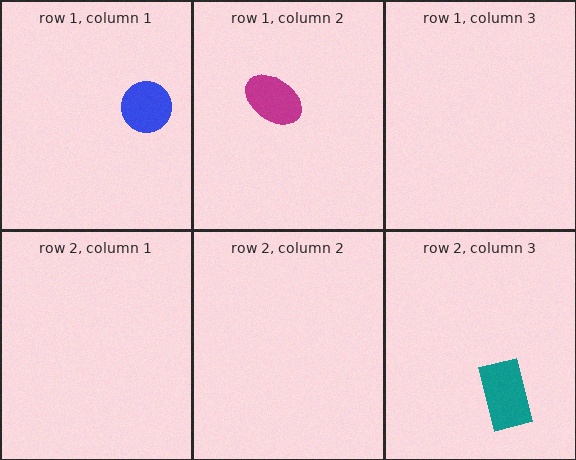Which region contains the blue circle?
The row 1, column 1 region.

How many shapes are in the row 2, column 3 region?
1.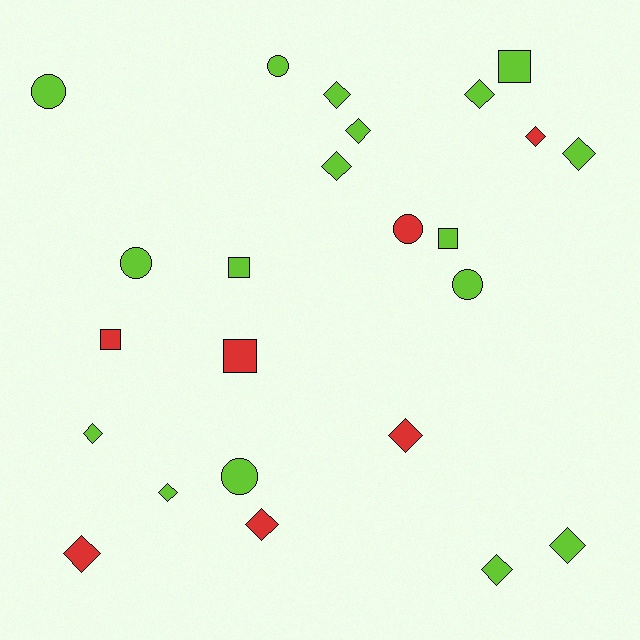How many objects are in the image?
There are 24 objects.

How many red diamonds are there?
There are 4 red diamonds.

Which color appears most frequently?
Lime, with 17 objects.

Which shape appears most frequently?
Diamond, with 13 objects.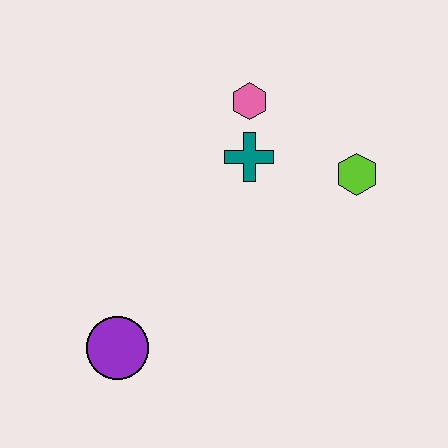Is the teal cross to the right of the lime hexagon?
No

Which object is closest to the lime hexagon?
The teal cross is closest to the lime hexagon.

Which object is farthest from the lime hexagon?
The purple circle is farthest from the lime hexagon.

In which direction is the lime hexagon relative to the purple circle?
The lime hexagon is to the right of the purple circle.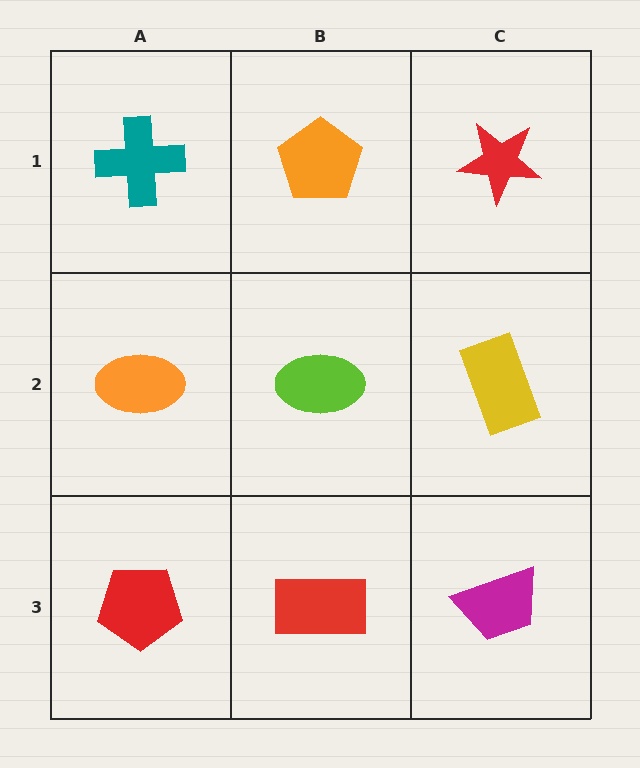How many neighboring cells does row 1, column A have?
2.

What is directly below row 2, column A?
A red pentagon.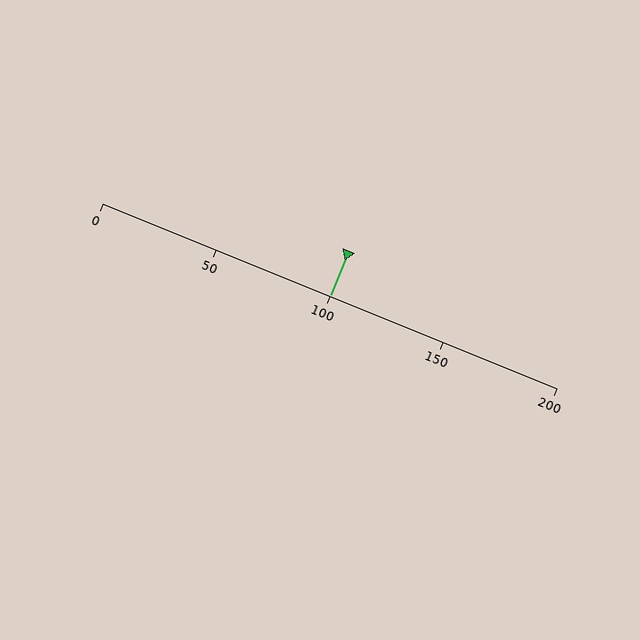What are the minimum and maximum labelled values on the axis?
The axis runs from 0 to 200.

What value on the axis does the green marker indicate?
The marker indicates approximately 100.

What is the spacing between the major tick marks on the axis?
The major ticks are spaced 50 apart.